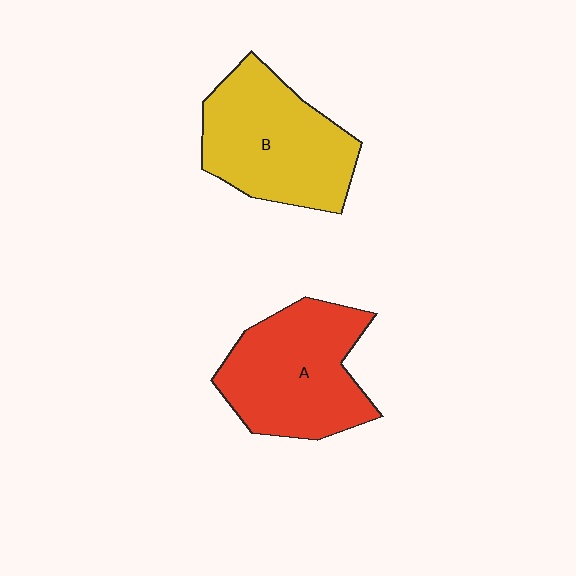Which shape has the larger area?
Shape B (yellow).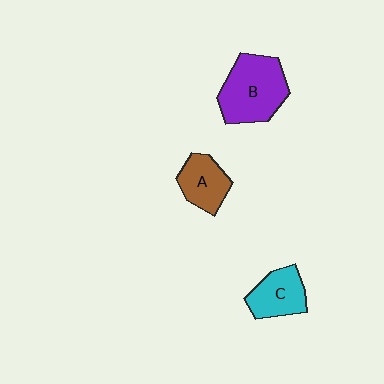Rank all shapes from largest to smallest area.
From largest to smallest: B (purple), C (cyan), A (brown).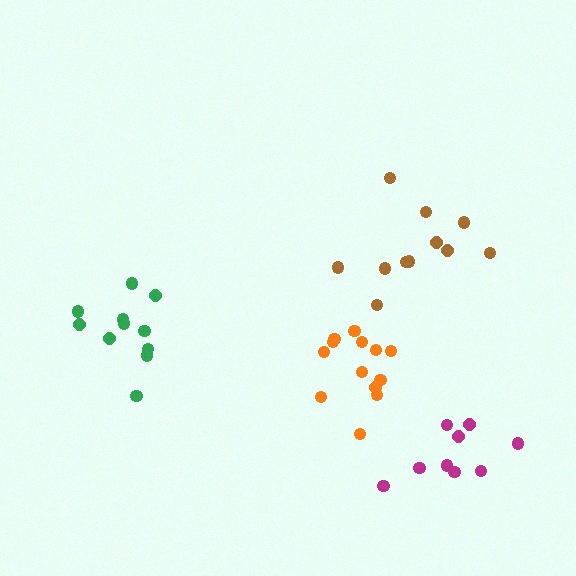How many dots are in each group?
Group 1: 11 dots, Group 2: 13 dots, Group 3: 11 dots, Group 4: 9 dots (44 total).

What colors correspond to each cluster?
The clusters are colored: brown, orange, green, magenta.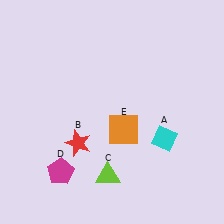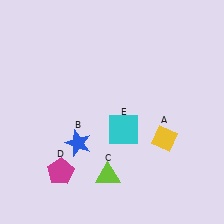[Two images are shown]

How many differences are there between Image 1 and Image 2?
There are 3 differences between the two images.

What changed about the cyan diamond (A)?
In Image 1, A is cyan. In Image 2, it changed to yellow.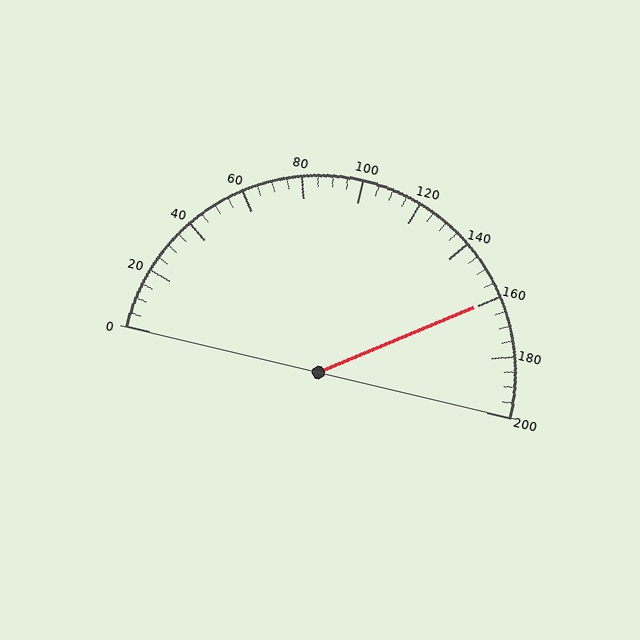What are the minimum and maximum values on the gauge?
The gauge ranges from 0 to 200.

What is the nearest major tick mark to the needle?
The nearest major tick mark is 160.